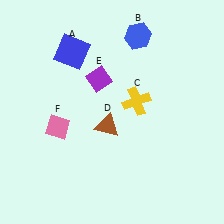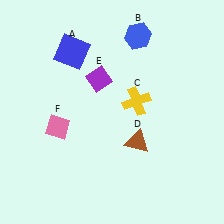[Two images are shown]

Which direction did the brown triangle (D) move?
The brown triangle (D) moved right.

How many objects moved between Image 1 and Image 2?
1 object moved between the two images.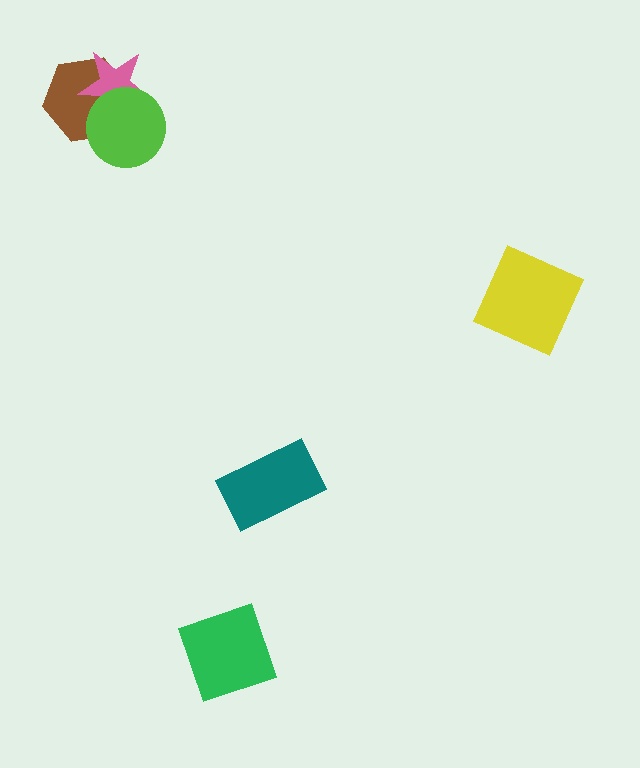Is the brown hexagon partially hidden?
Yes, it is partially covered by another shape.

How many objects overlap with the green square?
0 objects overlap with the green square.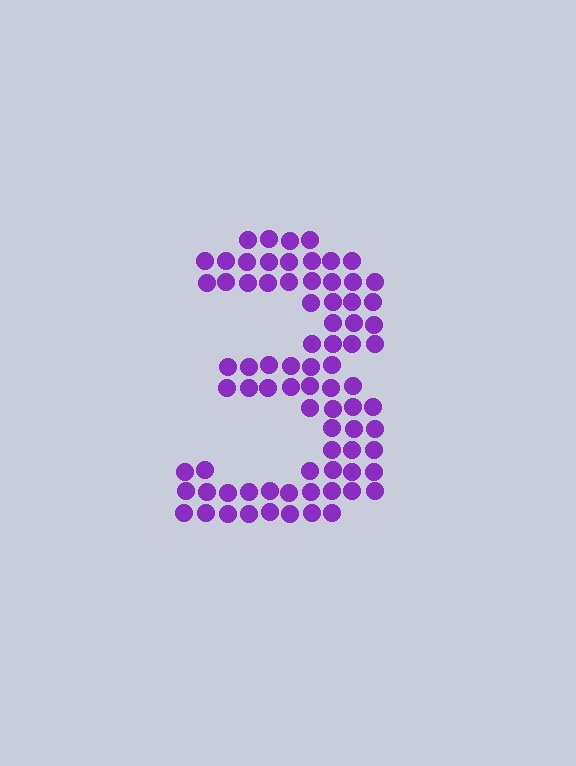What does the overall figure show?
The overall figure shows the digit 3.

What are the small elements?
The small elements are circles.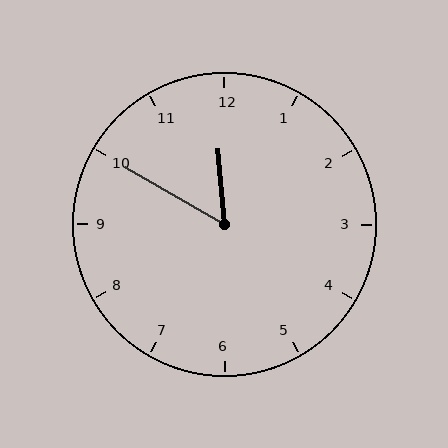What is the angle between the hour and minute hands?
Approximately 55 degrees.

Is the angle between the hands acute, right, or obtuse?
It is acute.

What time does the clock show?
11:50.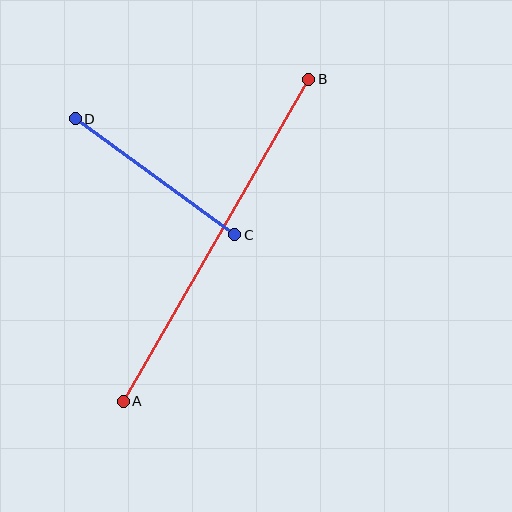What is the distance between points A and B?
The distance is approximately 372 pixels.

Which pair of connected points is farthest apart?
Points A and B are farthest apart.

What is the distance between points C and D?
The distance is approximately 198 pixels.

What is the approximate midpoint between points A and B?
The midpoint is at approximately (216, 240) pixels.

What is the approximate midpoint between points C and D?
The midpoint is at approximately (155, 177) pixels.